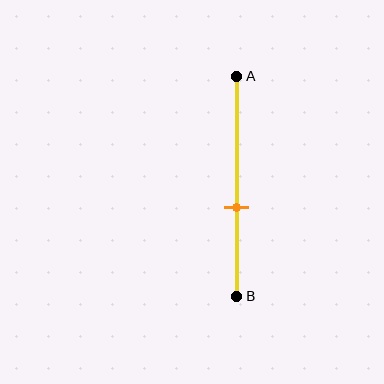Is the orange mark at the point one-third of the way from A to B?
No, the mark is at about 60% from A, not at the 33% one-third point.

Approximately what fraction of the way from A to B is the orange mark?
The orange mark is approximately 60% of the way from A to B.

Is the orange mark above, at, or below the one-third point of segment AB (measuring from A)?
The orange mark is below the one-third point of segment AB.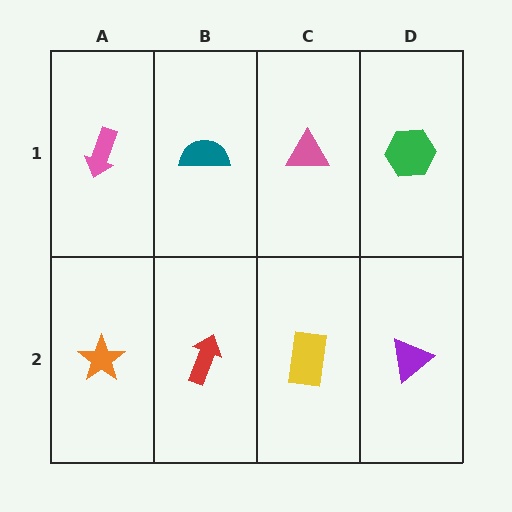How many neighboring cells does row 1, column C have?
3.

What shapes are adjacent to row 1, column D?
A purple triangle (row 2, column D), a pink triangle (row 1, column C).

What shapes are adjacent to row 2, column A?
A pink arrow (row 1, column A), a red arrow (row 2, column B).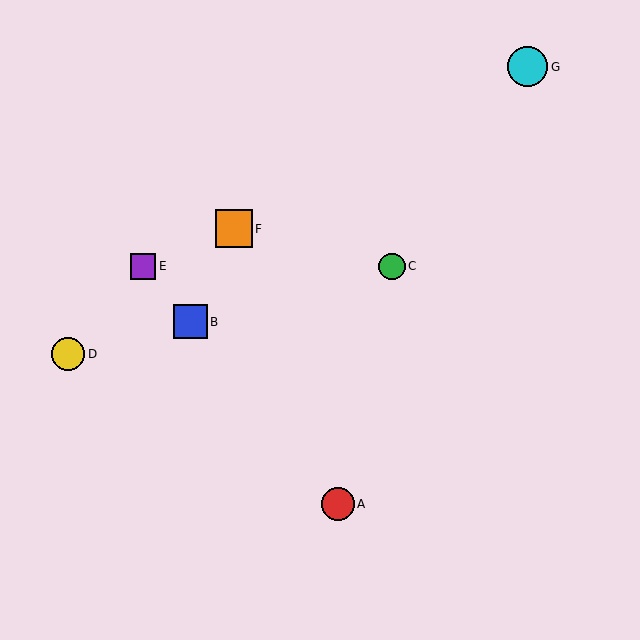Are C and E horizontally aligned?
Yes, both are at y≈267.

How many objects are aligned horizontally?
2 objects (C, E) are aligned horizontally.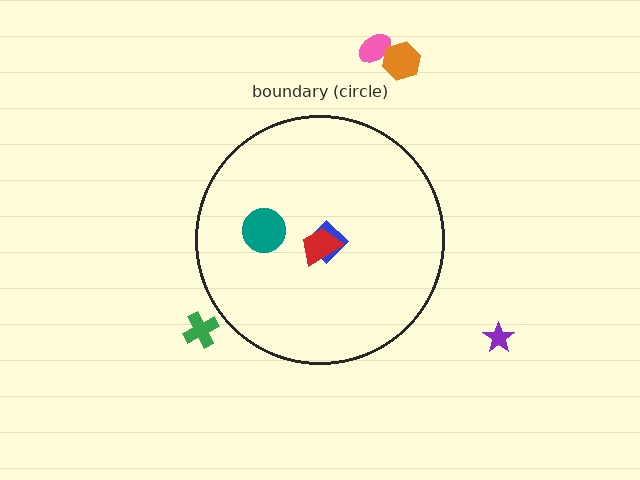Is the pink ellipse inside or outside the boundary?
Outside.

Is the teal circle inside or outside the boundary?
Inside.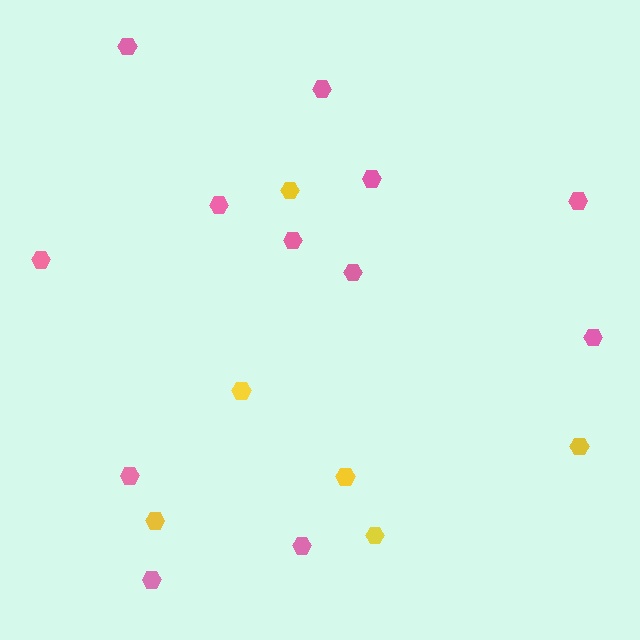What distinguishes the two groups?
There are 2 groups: one group of yellow hexagons (6) and one group of pink hexagons (12).